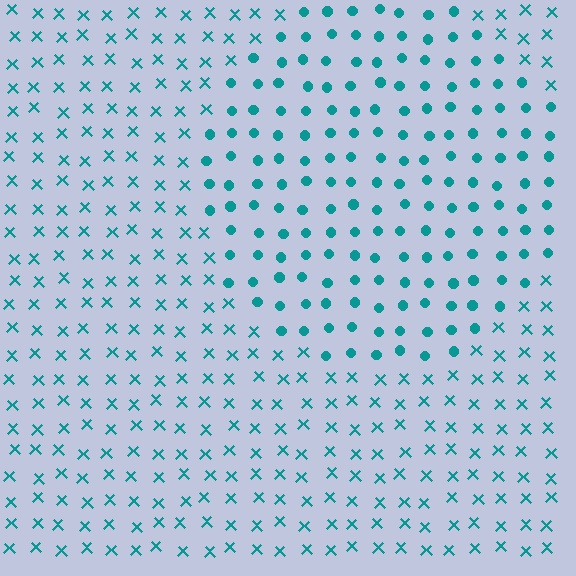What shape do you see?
I see a circle.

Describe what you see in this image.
The image is filled with small teal elements arranged in a uniform grid. A circle-shaped region contains circles, while the surrounding area contains X marks. The boundary is defined purely by the change in element shape.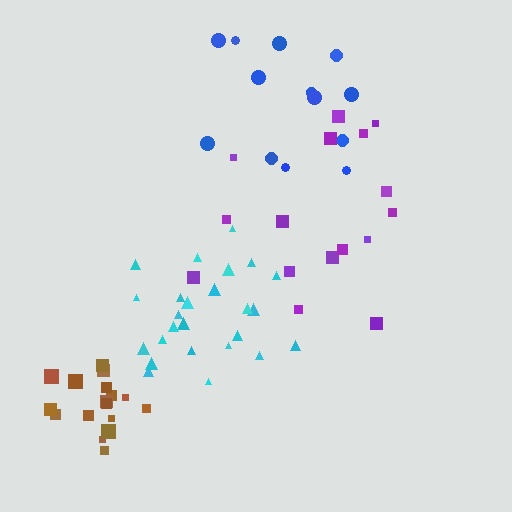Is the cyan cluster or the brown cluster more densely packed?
Brown.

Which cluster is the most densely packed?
Brown.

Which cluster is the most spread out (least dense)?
Blue.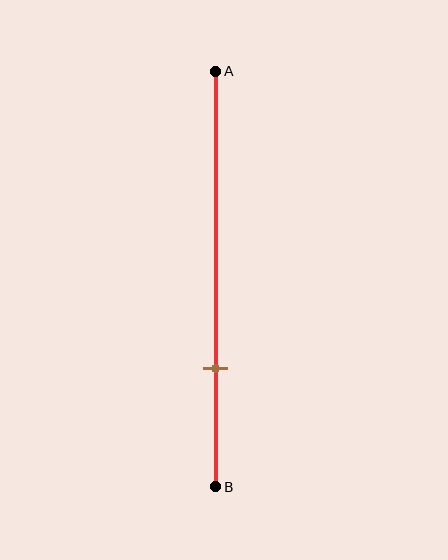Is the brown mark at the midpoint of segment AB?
No, the mark is at about 70% from A, not at the 50% midpoint.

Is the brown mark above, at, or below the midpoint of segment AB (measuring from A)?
The brown mark is below the midpoint of segment AB.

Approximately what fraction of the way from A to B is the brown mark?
The brown mark is approximately 70% of the way from A to B.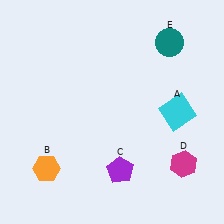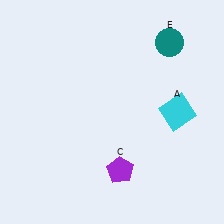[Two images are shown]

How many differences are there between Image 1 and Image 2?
There are 2 differences between the two images.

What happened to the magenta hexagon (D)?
The magenta hexagon (D) was removed in Image 2. It was in the bottom-right area of Image 1.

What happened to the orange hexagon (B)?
The orange hexagon (B) was removed in Image 2. It was in the bottom-left area of Image 1.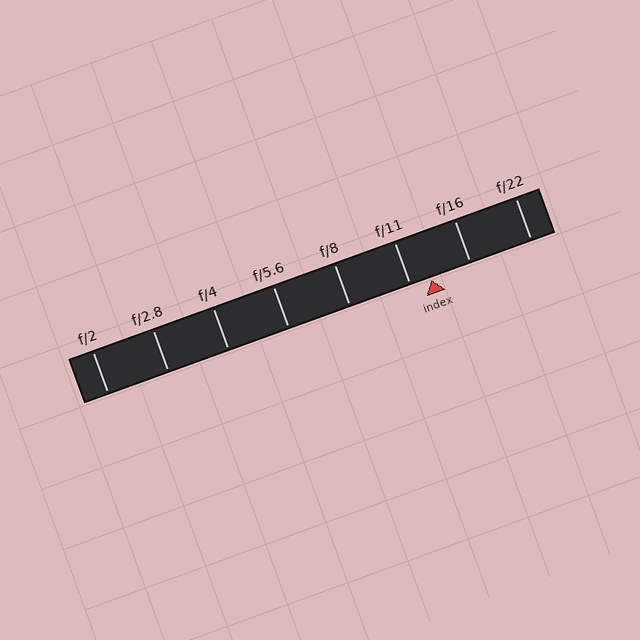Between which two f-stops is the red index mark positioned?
The index mark is between f/11 and f/16.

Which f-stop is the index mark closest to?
The index mark is closest to f/11.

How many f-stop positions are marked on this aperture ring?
There are 8 f-stop positions marked.